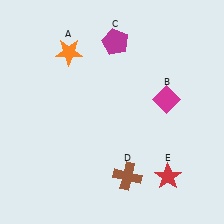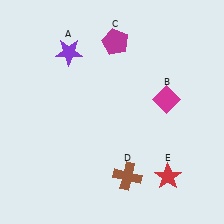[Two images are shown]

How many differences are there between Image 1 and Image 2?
There is 1 difference between the two images.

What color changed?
The star (A) changed from orange in Image 1 to purple in Image 2.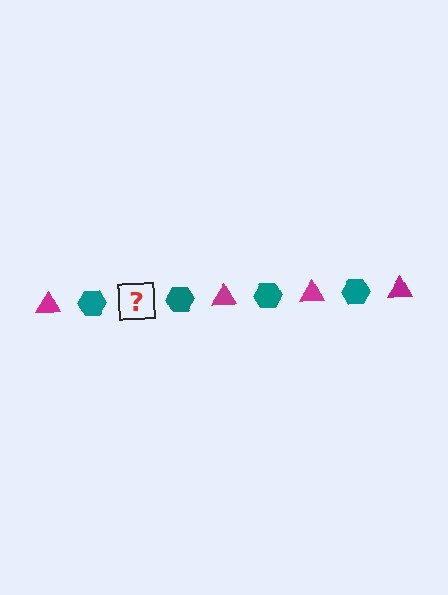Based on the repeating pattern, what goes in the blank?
The blank should be a magenta triangle.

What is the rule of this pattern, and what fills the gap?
The rule is that the pattern alternates between magenta triangle and teal hexagon. The gap should be filled with a magenta triangle.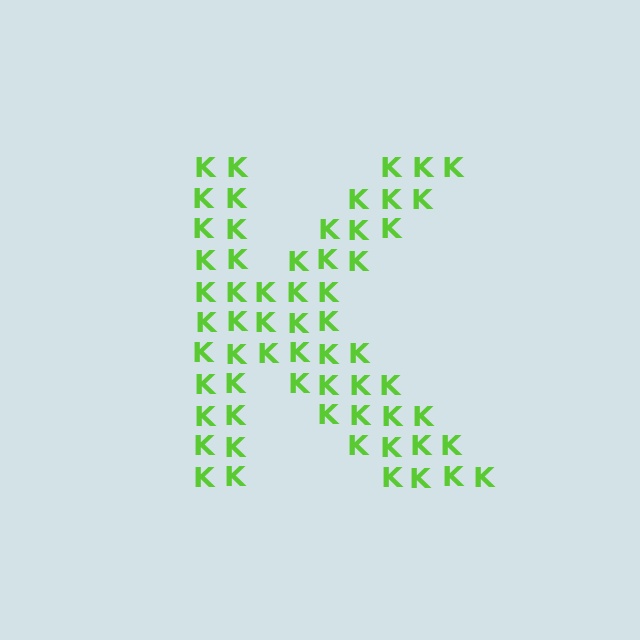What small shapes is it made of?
It is made of small letter K's.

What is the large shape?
The large shape is the letter K.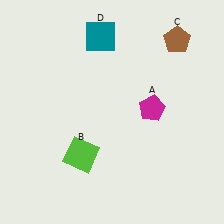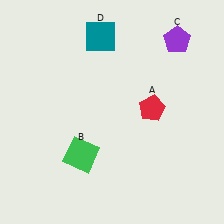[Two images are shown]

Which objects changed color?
A changed from magenta to red. B changed from lime to green. C changed from brown to purple.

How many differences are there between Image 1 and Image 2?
There are 3 differences between the two images.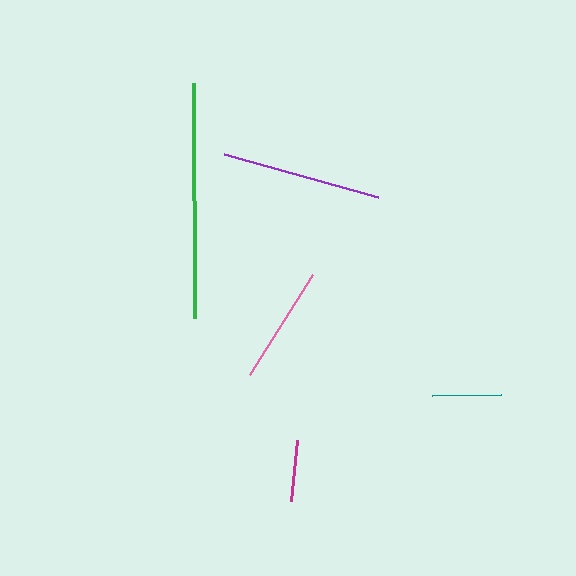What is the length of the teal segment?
The teal segment is approximately 70 pixels long.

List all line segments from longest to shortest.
From longest to shortest: green, purple, pink, teal, magenta.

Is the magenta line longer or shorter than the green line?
The green line is longer than the magenta line.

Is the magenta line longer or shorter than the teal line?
The teal line is longer than the magenta line.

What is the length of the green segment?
The green segment is approximately 236 pixels long.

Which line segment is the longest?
The green line is the longest at approximately 236 pixels.